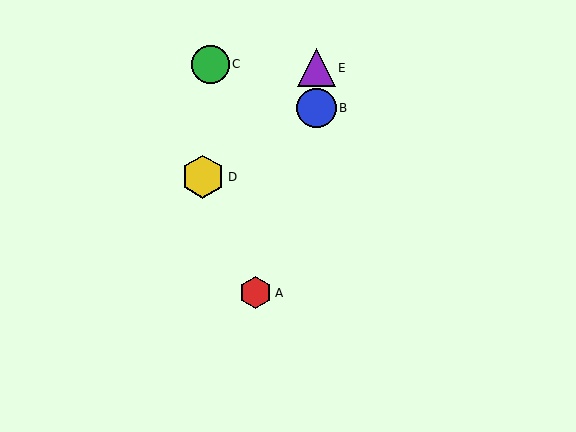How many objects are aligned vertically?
2 objects (B, E) are aligned vertically.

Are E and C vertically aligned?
No, E is at x≈316 and C is at x≈210.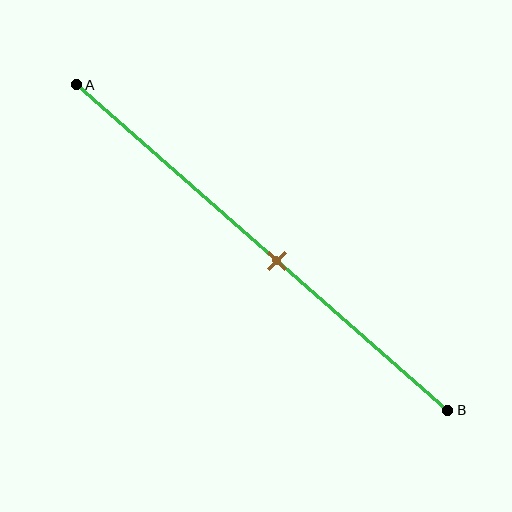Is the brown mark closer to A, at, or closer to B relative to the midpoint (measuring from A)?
The brown mark is closer to point B than the midpoint of segment AB.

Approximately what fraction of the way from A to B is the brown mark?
The brown mark is approximately 55% of the way from A to B.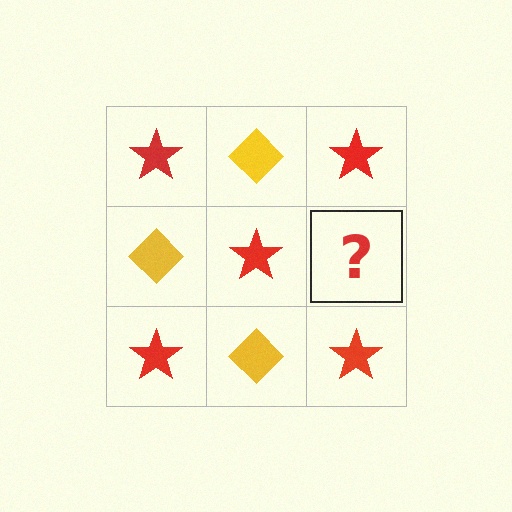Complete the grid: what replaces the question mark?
The question mark should be replaced with a yellow diamond.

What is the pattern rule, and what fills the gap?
The rule is that it alternates red star and yellow diamond in a checkerboard pattern. The gap should be filled with a yellow diamond.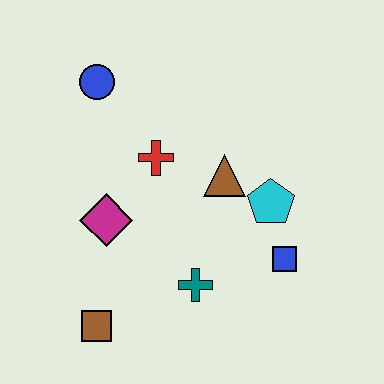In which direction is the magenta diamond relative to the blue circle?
The magenta diamond is below the blue circle.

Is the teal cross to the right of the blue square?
No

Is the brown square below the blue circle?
Yes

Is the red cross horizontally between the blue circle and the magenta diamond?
No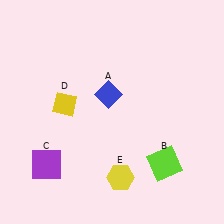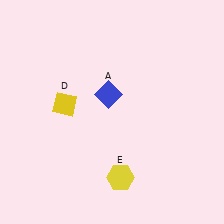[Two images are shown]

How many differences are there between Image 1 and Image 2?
There are 2 differences between the two images.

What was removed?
The lime square (B), the purple square (C) were removed in Image 2.